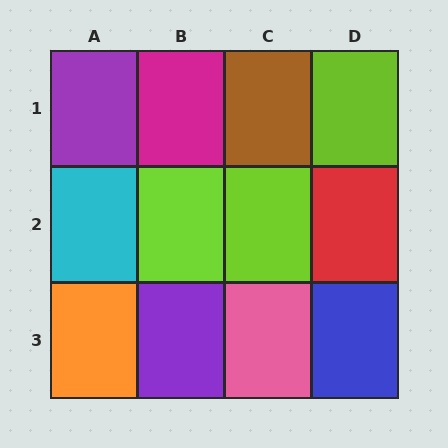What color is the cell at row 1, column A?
Purple.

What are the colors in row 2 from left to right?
Cyan, lime, lime, red.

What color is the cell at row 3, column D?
Blue.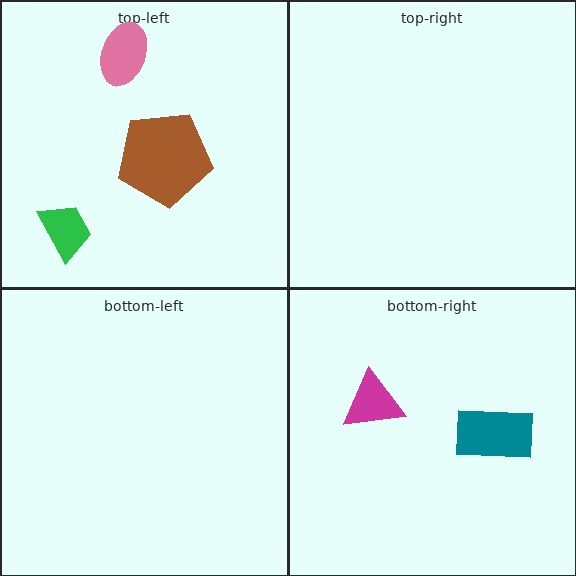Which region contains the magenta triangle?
The bottom-right region.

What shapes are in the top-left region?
The brown pentagon, the green trapezoid, the pink ellipse.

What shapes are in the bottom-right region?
The teal rectangle, the magenta triangle.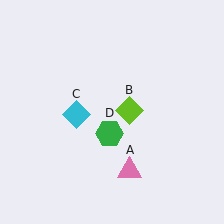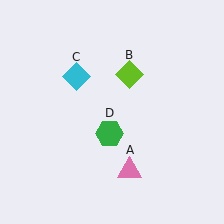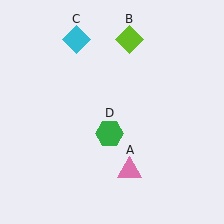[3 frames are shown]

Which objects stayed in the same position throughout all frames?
Pink triangle (object A) and green hexagon (object D) remained stationary.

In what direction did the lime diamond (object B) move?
The lime diamond (object B) moved up.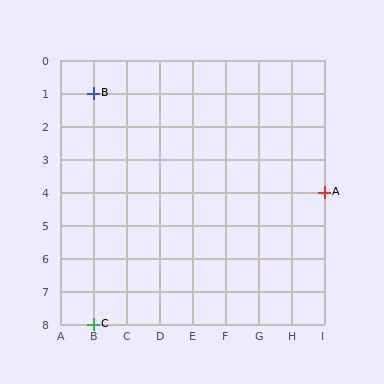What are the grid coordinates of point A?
Point A is at grid coordinates (I, 4).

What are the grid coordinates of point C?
Point C is at grid coordinates (B, 8).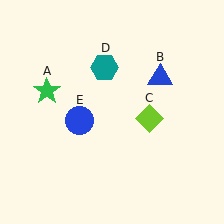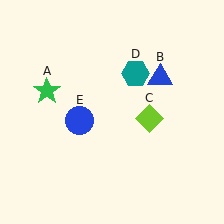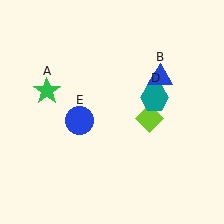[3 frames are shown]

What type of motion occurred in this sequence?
The teal hexagon (object D) rotated clockwise around the center of the scene.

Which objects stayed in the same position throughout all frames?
Green star (object A) and blue triangle (object B) and lime diamond (object C) and blue circle (object E) remained stationary.